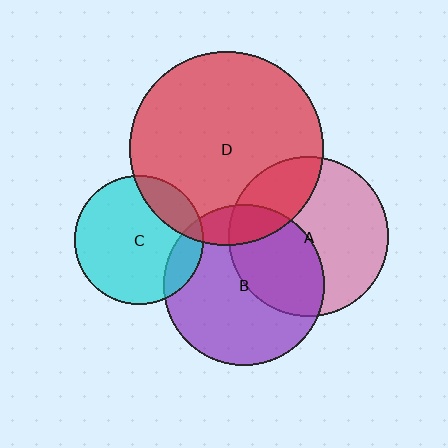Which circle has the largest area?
Circle D (red).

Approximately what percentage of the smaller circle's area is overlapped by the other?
Approximately 40%.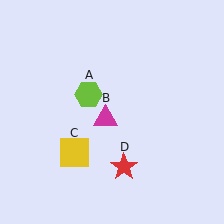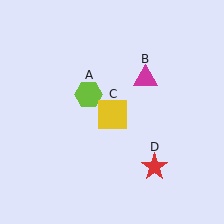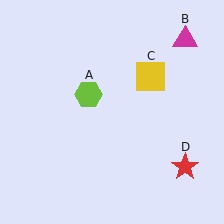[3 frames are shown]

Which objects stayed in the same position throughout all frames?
Lime hexagon (object A) remained stationary.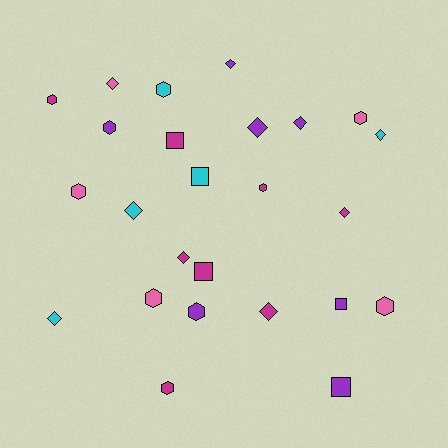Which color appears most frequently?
Magenta, with 8 objects.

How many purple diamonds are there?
There are 3 purple diamonds.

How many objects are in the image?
There are 25 objects.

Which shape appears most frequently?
Diamond, with 10 objects.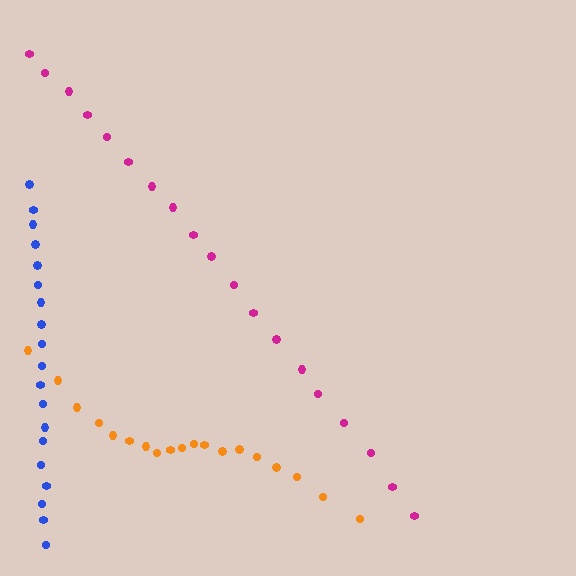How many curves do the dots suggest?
There are 3 distinct paths.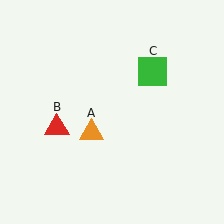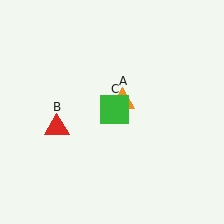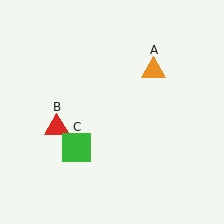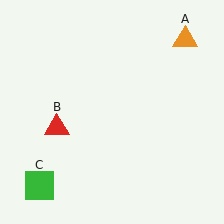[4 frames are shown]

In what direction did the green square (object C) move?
The green square (object C) moved down and to the left.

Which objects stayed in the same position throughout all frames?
Red triangle (object B) remained stationary.